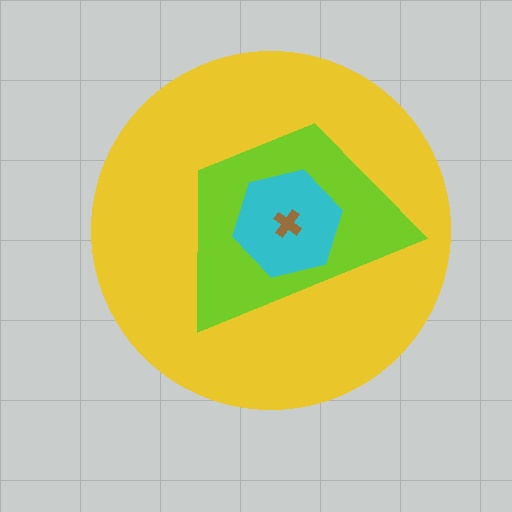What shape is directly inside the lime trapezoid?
The cyan hexagon.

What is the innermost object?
The brown cross.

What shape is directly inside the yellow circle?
The lime trapezoid.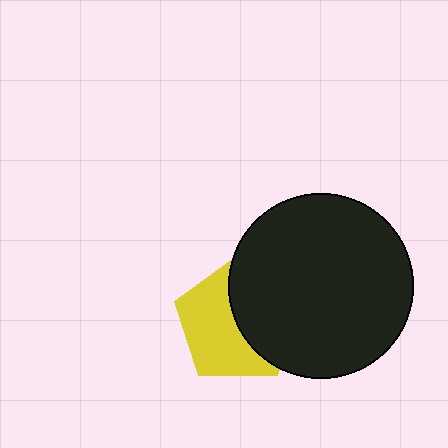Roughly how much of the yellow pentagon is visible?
About half of it is visible (roughly 54%).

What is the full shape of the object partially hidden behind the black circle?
The partially hidden object is a yellow pentagon.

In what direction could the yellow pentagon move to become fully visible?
The yellow pentagon could move left. That would shift it out from behind the black circle entirely.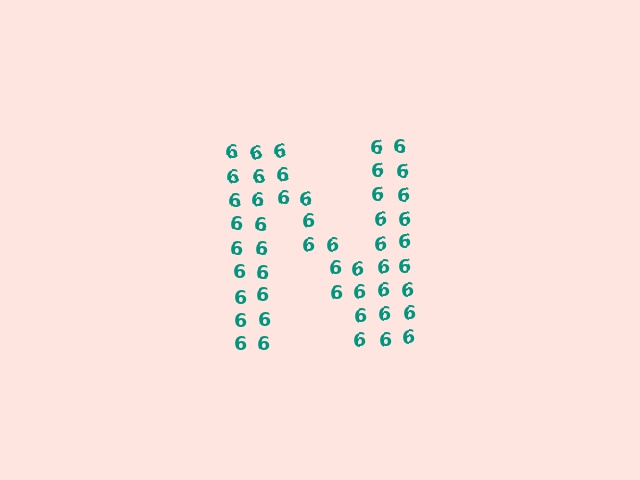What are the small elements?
The small elements are digit 6's.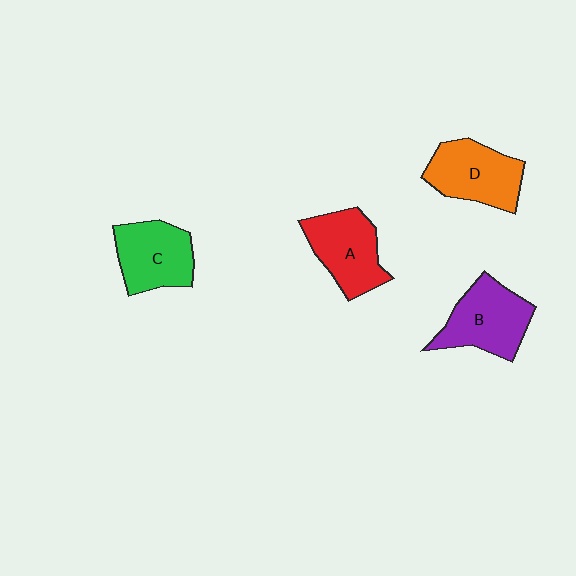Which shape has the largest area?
Shape B (purple).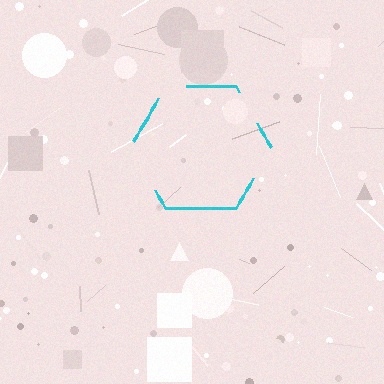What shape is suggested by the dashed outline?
The dashed outline suggests a hexagon.